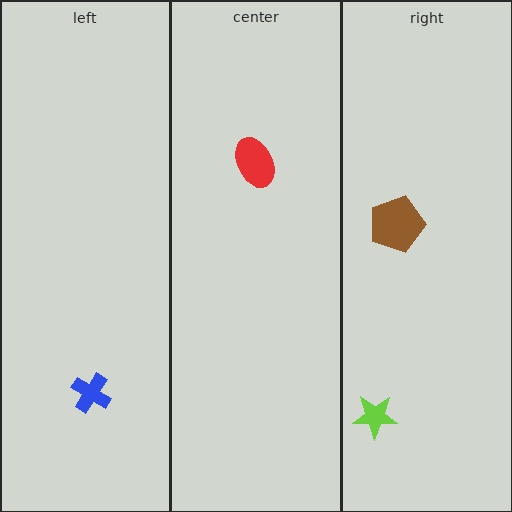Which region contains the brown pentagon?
The right region.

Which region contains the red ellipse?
The center region.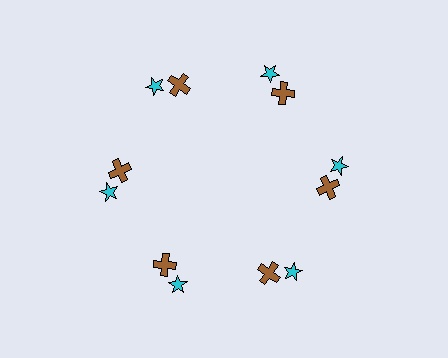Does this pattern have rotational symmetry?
Yes, this pattern has 6-fold rotational symmetry. It looks the same after rotating 60 degrees around the center.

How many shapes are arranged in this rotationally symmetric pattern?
There are 12 shapes, arranged in 6 groups of 2.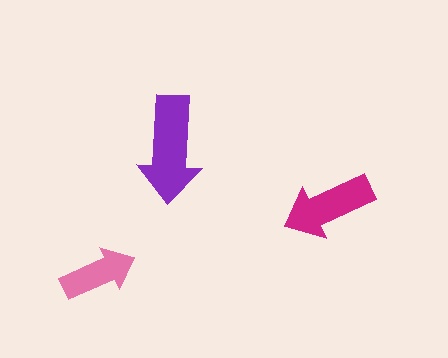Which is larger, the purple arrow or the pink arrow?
The purple one.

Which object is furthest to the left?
The pink arrow is leftmost.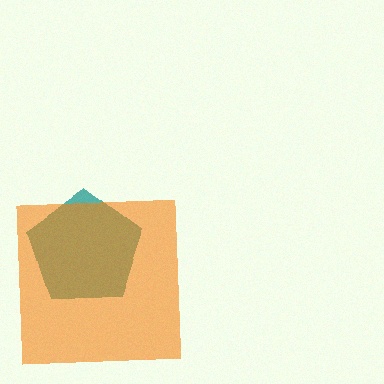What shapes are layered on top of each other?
The layered shapes are: a teal pentagon, an orange square.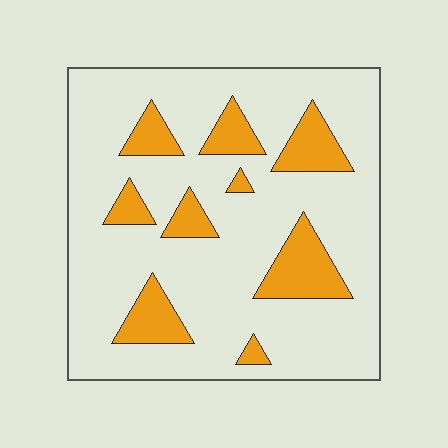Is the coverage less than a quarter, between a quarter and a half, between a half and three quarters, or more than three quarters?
Less than a quarter.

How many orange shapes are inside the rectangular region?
9.